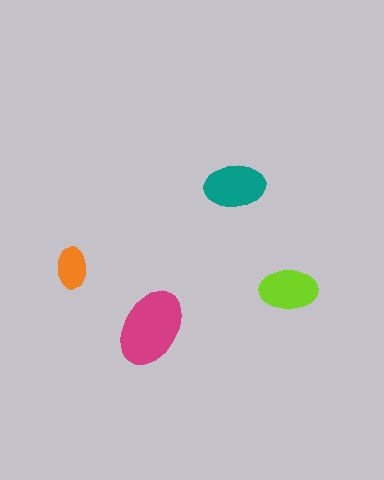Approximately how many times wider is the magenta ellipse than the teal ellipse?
About 1.5 times wider.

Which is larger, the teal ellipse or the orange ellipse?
The teal one.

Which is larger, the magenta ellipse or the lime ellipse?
The magenta one.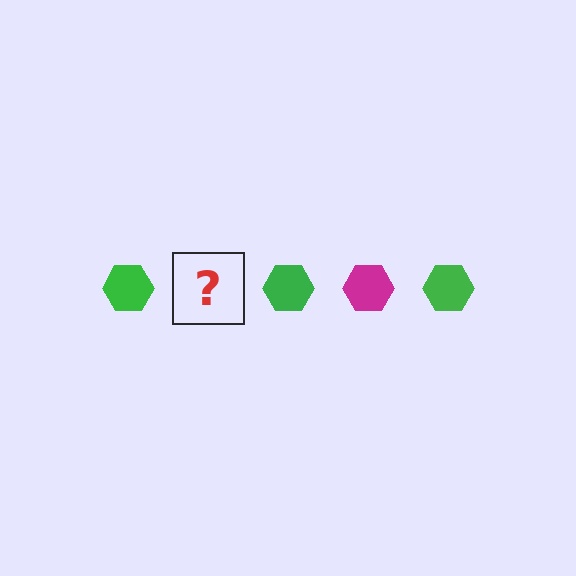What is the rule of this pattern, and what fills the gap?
The rule is that the pattern cycles through green, magenta hexagons. The gap should be filled with a magenta hexagon.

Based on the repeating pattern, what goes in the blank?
The blank should be a magenta hexagon.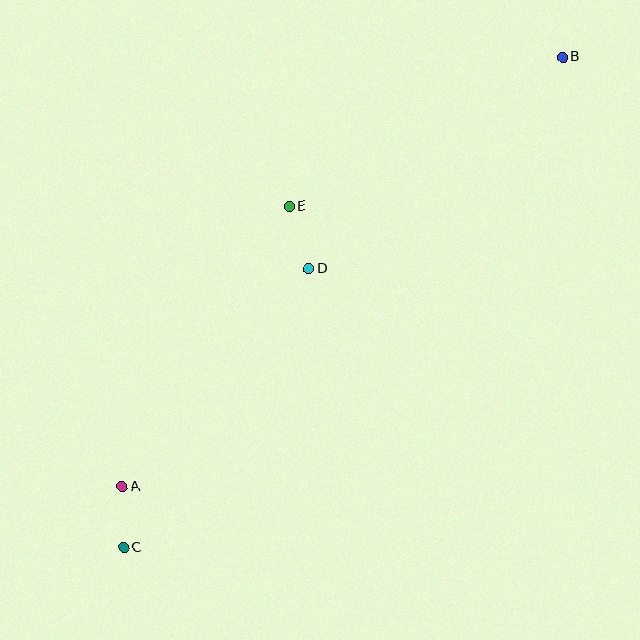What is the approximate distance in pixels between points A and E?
The distance between A and E is approximately 326 pixels.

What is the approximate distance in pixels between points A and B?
The distance between A and B is approximately 615 pixels.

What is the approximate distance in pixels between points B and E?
The distance between B and E is approximately 311 pixels.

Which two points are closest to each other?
Points A and C are closest to each other.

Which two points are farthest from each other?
Points B and C are farthest from each other.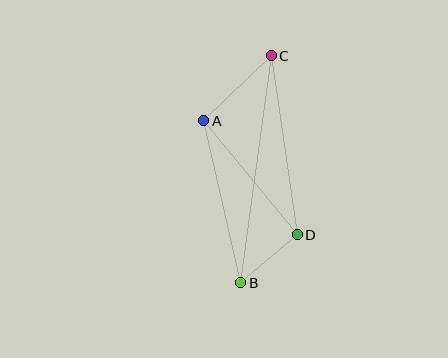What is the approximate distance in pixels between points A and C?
The distance between A and C is approximately 94 pixels.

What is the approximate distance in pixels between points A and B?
The distance between A and B is approximately 166 pixels.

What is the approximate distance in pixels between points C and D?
The distance between C and D is approximately 181 pixels.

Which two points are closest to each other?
Points B and D are closest to each other.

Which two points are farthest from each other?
Points B and C are farthest from each other.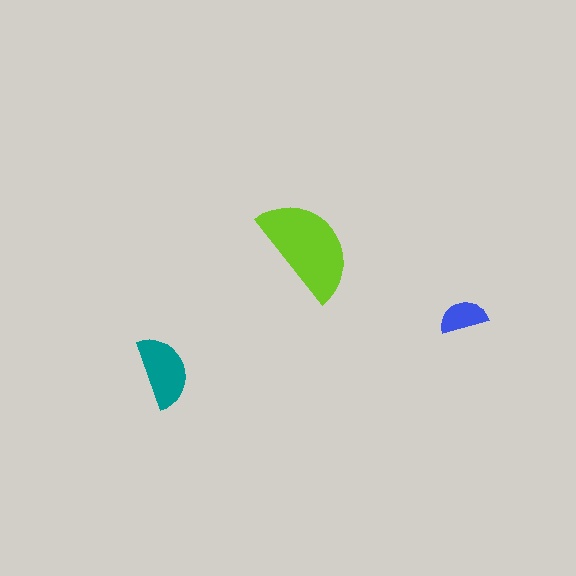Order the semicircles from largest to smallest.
the lime one, the teal one, the blue one.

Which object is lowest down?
The teal semicircle is bottommost.